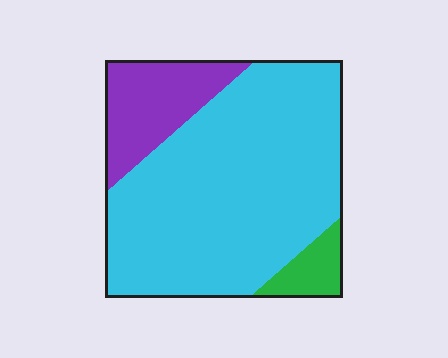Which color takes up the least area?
Green, at roughly 5%.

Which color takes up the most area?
Cyan, at roughly 75%.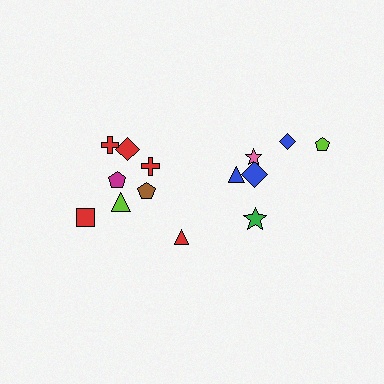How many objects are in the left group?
There are 8 objects.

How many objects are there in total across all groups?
There are 14 objects.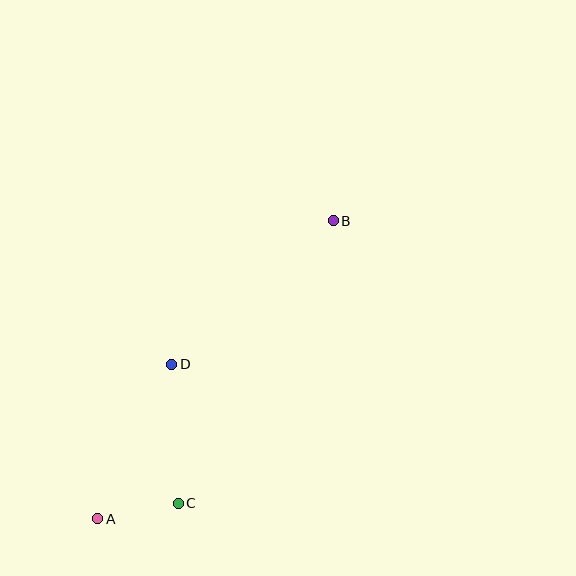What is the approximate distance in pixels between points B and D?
The distance between B and D is approximately 216 pixels.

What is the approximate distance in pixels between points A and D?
The distance between A and D is approximately 171 pixels.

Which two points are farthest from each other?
Points A and B are farthest from each other.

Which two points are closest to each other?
Points A and C are closest to each other.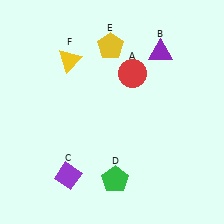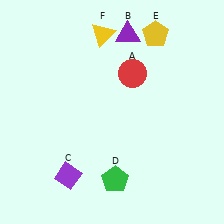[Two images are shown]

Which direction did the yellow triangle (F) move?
The yellow triangle (F) moved right.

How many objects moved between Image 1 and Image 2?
3 objects moved between the two images.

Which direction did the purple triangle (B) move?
The purple triangle (B) moved left.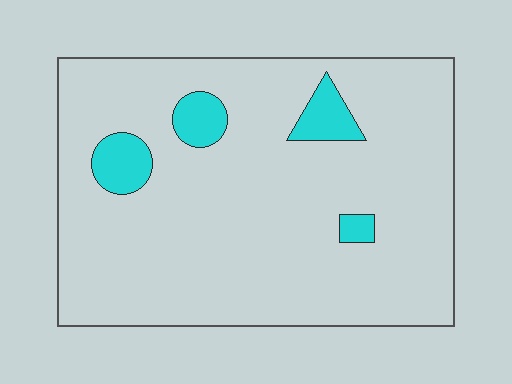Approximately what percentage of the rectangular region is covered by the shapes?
Approximately 10%.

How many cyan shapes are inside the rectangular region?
4.